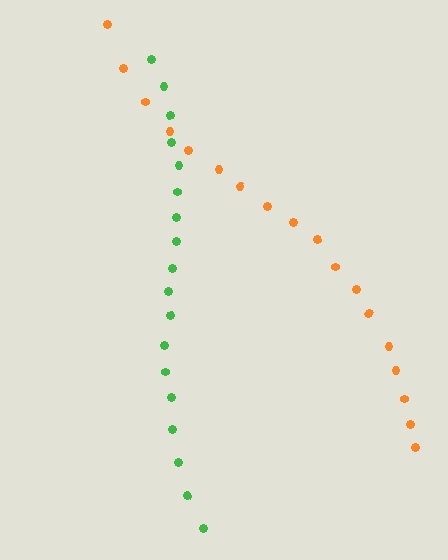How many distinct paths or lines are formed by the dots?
There are 2 distinct paths.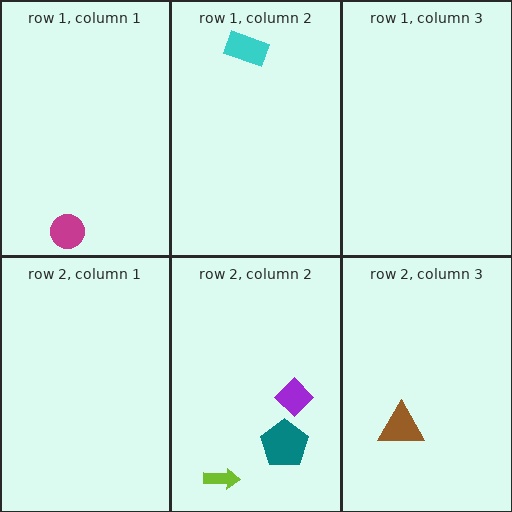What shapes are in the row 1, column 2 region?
The cyan rectangle.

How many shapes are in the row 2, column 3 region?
1.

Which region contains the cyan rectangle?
The row 1, column 2 region.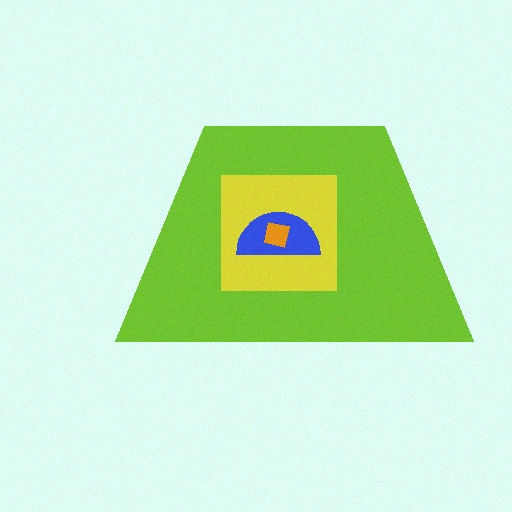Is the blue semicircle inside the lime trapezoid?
Yes.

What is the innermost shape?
The orange square.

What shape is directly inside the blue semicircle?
The orange square.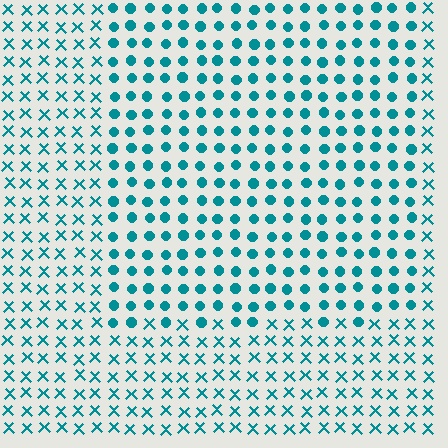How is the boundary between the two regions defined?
The boundary is defined by a change in element shape: circles inside vs. X marks outside. All elements share the same color and spacing.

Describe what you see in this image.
The image is filled with small teal elements arranged in a uniform grid. A rectangle-shaped region contains circles, while the surrounding area contains X marks. The boundary is defined purely by the change in element shape.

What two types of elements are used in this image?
The image uses circles inside the rectangle region and X marks outside it.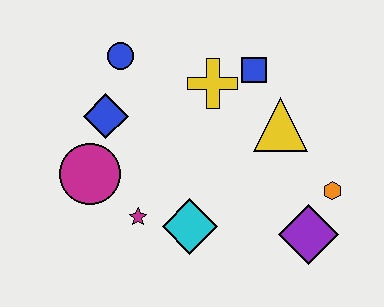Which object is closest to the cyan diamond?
The magenta star is closest to the cyan diamond.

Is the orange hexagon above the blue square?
No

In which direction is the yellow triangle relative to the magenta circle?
The yellow triangle is to the right of the magenta circle.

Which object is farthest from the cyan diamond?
The blue circle is farthest from the cyan diamond.